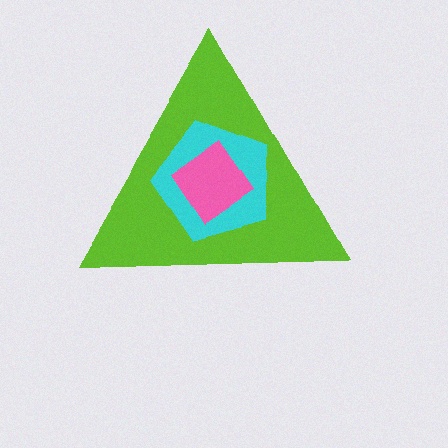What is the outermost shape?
The lime triangle.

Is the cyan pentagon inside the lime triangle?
Yes.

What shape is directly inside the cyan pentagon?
The pink diamond.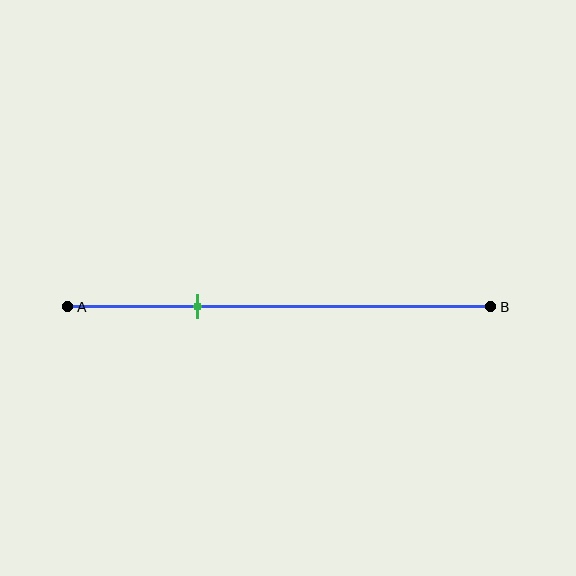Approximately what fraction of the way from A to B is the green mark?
The green mark is approximately 30% of the way from A to B.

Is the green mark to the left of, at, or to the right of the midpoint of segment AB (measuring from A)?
The green mark is to the left of the midpoint of segment AB.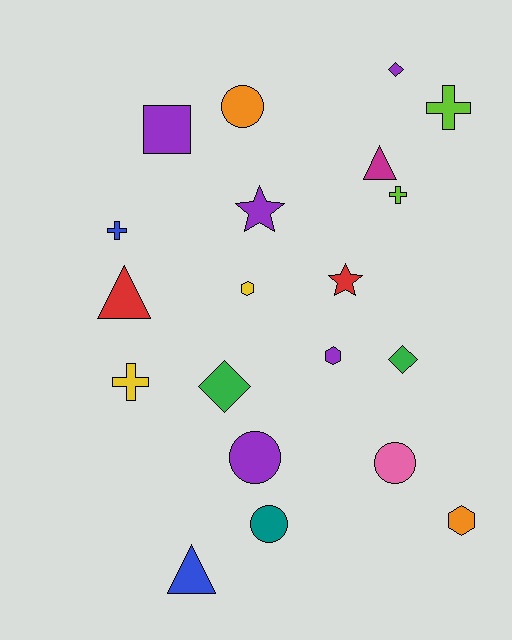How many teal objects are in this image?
There is 1 teal object.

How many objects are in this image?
There are 20 objects.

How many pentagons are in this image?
There are no pentagons.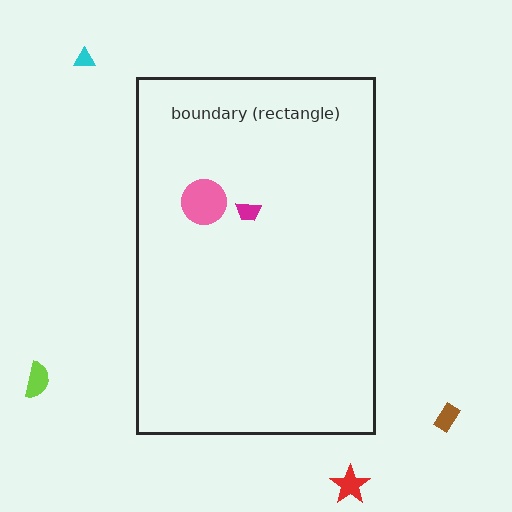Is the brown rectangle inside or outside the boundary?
Outside.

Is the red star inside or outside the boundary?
Outside.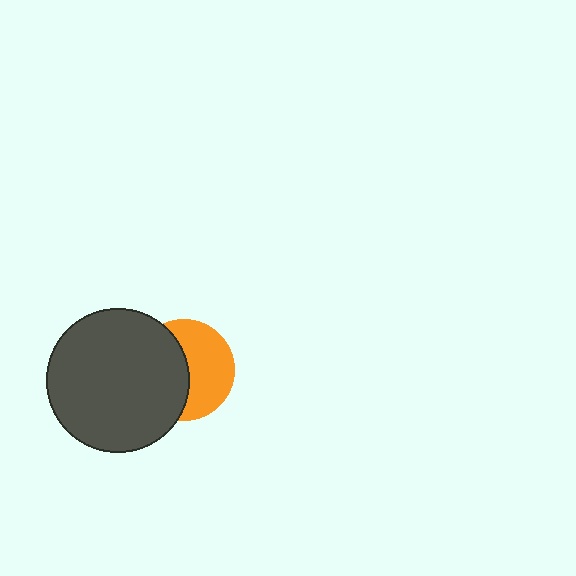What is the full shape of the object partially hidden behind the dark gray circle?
The partially hidden object is an orange circle.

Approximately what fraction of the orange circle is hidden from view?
Roughly 48% of the orange circle is hidden behind the dark gray circle.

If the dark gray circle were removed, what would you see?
You would see the complete orange circle.